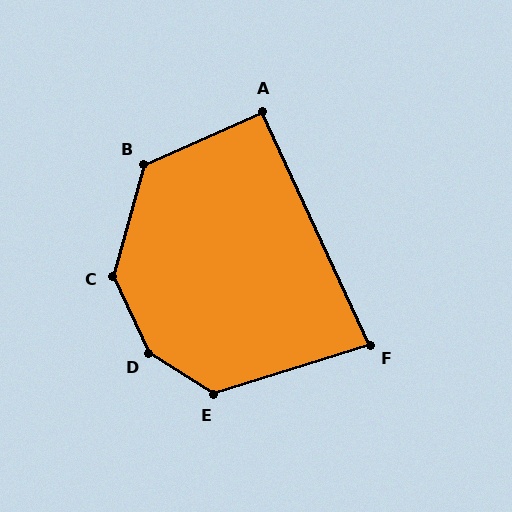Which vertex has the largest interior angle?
D, at approximately 148 degrees.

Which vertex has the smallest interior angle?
F, at approximately 83 degrees.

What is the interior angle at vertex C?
Approximately 139 degrees (obtuse).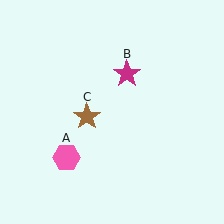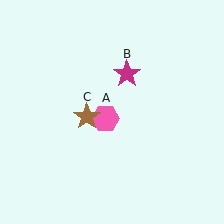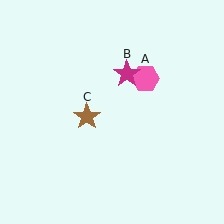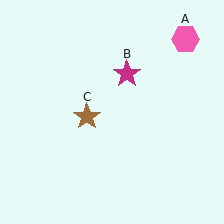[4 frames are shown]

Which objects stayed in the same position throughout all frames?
Magenta star (object B) and brown star (object C) remained stationary.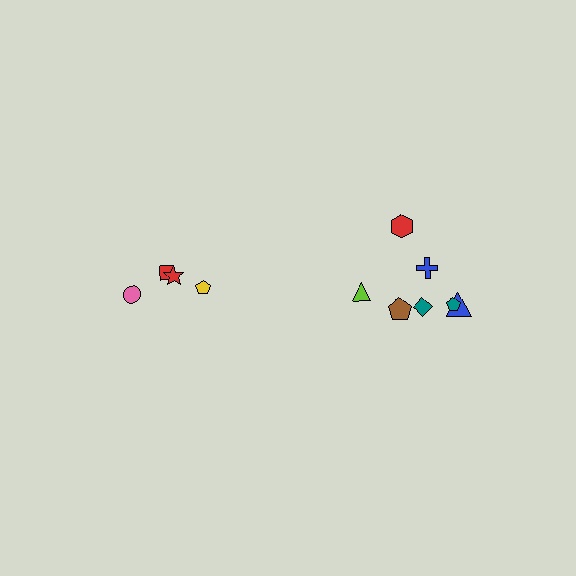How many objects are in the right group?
There are 7 objects.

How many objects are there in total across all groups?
There are 11 objects.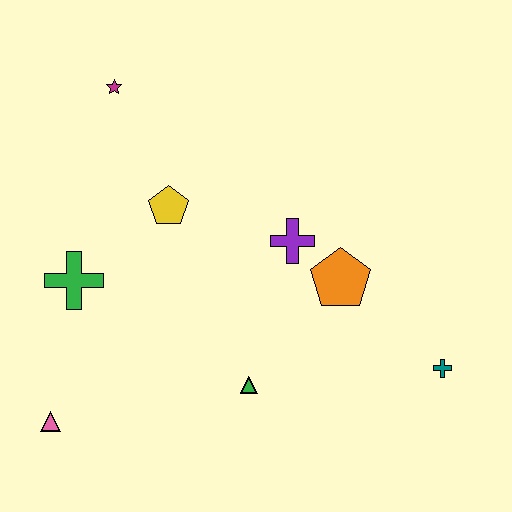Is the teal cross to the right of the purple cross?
Yes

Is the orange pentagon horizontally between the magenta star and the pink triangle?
No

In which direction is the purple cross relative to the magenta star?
The purple cross is to the right of the magenta star.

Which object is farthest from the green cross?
The teal cross is farthest from the green cross.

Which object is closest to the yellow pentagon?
The green cross is closest to the yellow pentagon.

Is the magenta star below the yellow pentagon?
No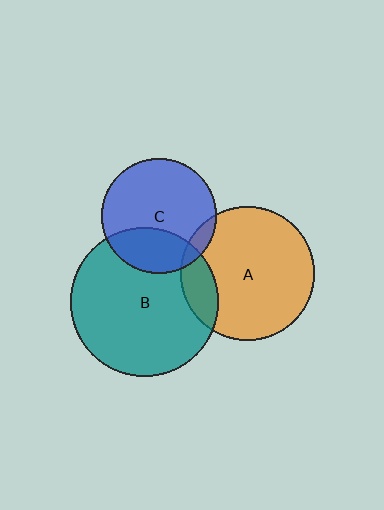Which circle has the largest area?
Circle B (teal).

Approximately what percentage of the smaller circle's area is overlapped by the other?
Approximately 15%.